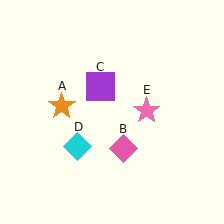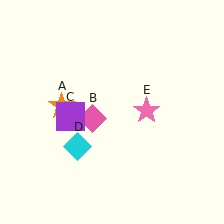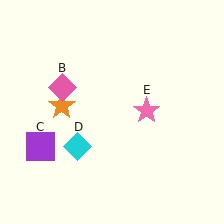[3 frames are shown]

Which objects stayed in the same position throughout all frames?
Orange star (object A) and cyan diamond (object D) and pink star (object E) remained stationary.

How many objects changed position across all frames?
2 objects changed position: pink diamond (object B), purple square (object C).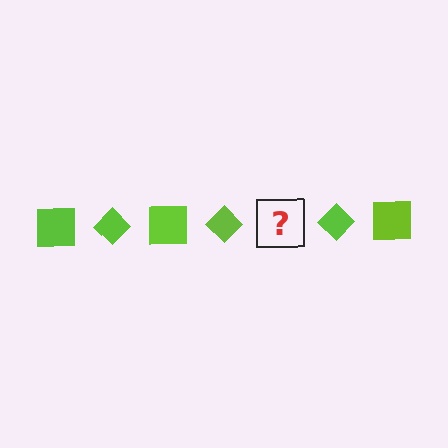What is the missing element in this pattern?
The missing element is a lime square.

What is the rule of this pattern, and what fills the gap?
The rule is that the pattern cycles through square, diamond shapes in lime. The gap should be filled with a lime square.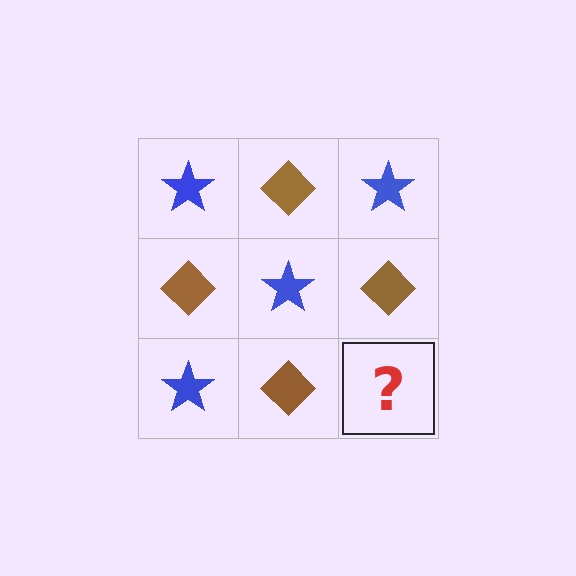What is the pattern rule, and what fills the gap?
The rule is that it alternates blue star and brown diamond in a checkerboard pattern. The gap should be filled with a blue star.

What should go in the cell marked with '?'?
The missing cell should contain a blue star.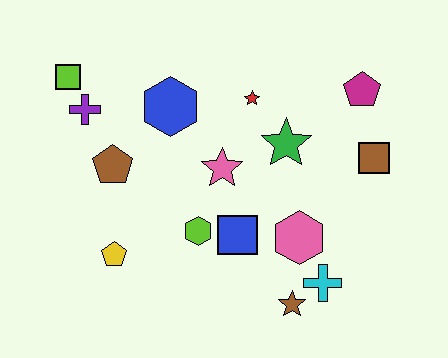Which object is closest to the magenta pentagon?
The brown square is closest to the magenta pentagon.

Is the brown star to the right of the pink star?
Yes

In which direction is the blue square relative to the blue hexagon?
The blue square is below the blue hexagon.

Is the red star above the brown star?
Yes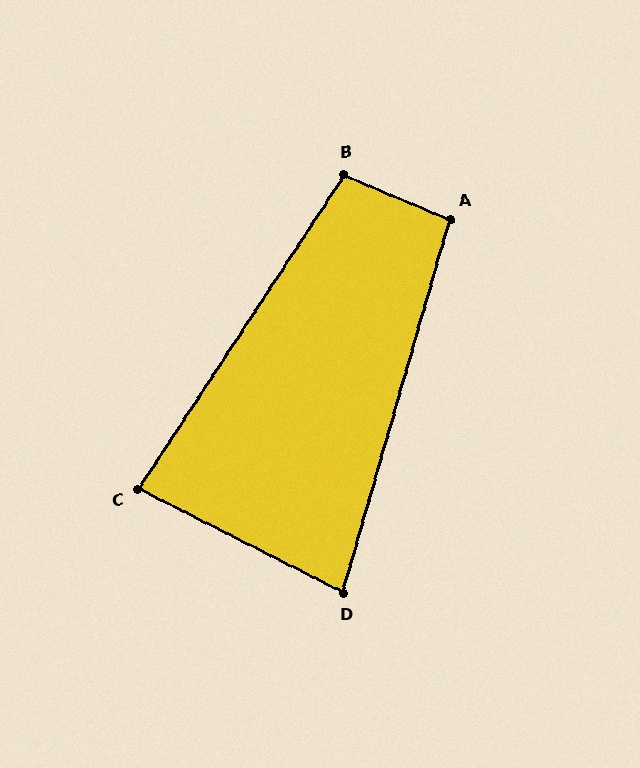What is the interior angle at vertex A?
Approximately 96 degrees (obtuse).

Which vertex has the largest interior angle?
B, at approximately 101 degrees.